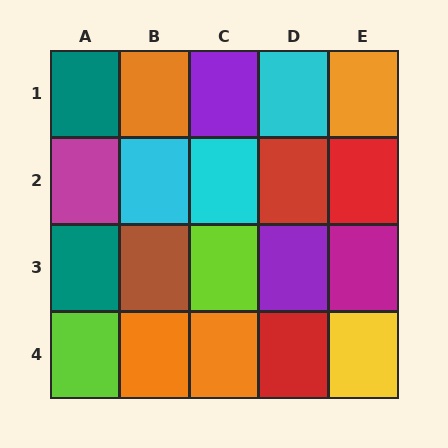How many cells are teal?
2 cells are teal.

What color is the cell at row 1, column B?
Orange.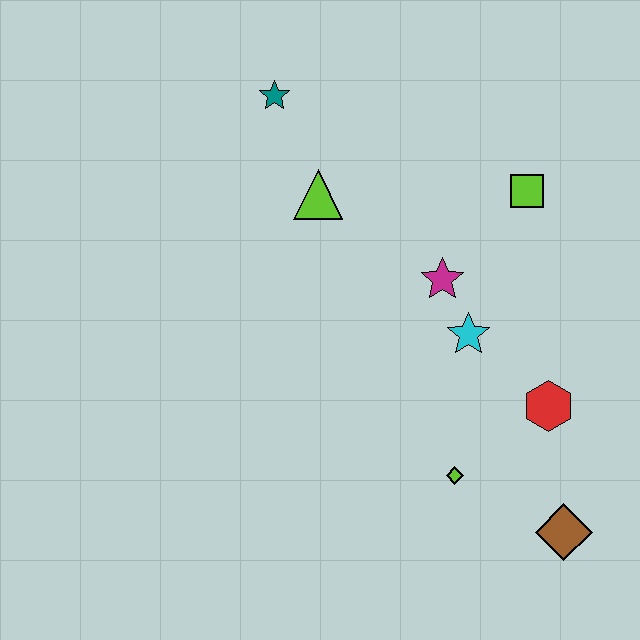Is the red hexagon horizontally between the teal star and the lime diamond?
No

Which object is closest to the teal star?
The lime triangle is closest to the teal star.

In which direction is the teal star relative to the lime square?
The teal star is to the left of the lime square.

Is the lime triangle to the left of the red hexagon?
Yes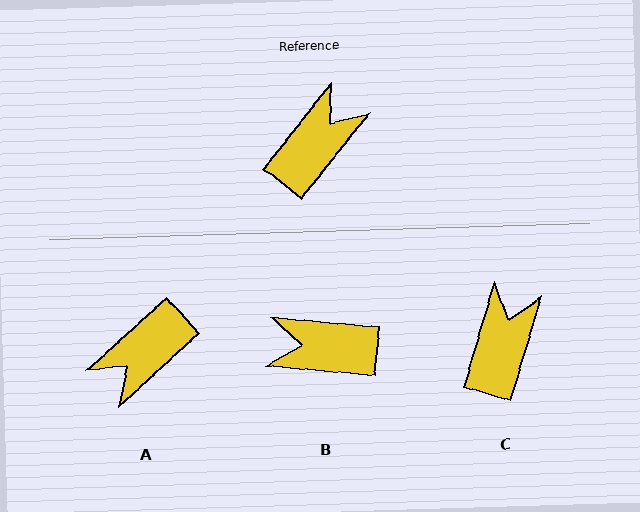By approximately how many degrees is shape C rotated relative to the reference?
Approximately 21 degrees counter-clockwise.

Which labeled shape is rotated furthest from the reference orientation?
A, about 170 degrees away.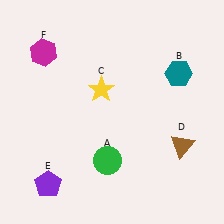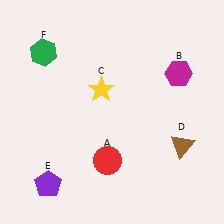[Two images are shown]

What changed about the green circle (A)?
In Image 1, A is green. In Image 2, it changed to red.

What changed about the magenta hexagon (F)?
In Image 1, F is magenta. In Image 2, it changed to green.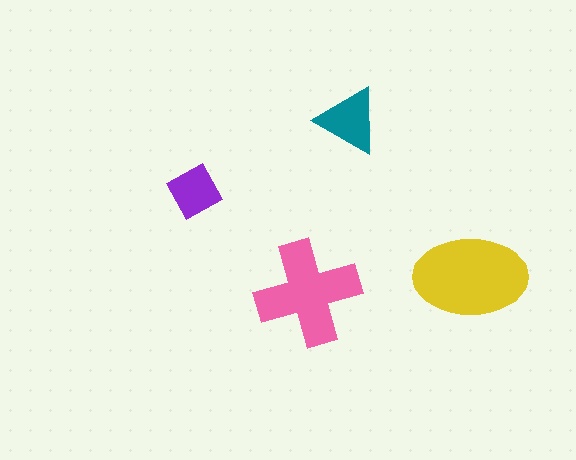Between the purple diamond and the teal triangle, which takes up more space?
The teal triangle.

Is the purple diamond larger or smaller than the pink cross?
Smaller.